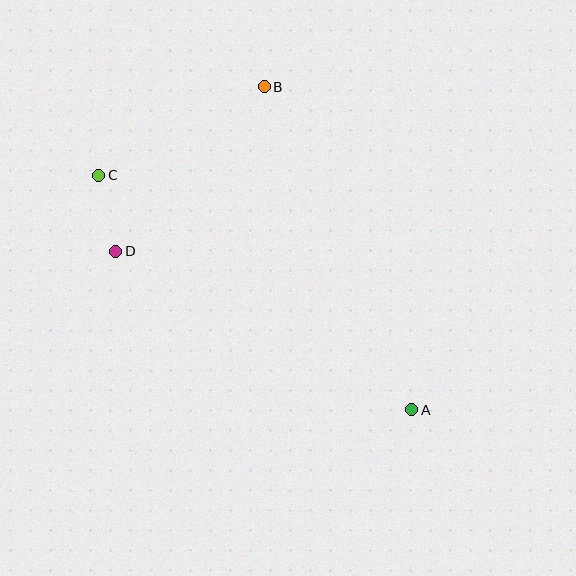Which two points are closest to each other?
Points C and D are closest to each other.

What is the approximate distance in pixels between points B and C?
The distance between B and C is approximately 188 pixels.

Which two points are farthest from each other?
Points A and C are farthest from each other.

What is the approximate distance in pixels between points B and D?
The distance between B and D is approximately 221 pixels.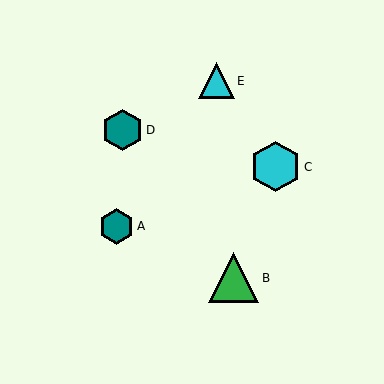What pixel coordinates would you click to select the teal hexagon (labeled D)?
Click at (123, 130) to select the teal hexagon D.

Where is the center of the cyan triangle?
The center of the cyan triangle is at (216, 81).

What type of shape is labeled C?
Shape C is a cyan hexagon.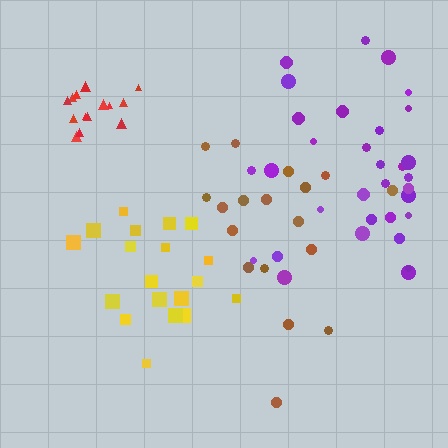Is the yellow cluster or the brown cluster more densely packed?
Yellow.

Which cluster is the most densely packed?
Red.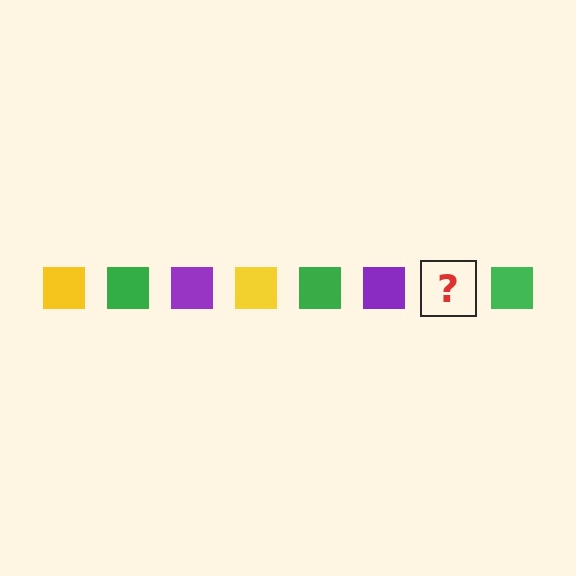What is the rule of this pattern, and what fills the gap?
The rule is that the pattern cycles through yellow, green, purple squares. The gap should be filled with a yellow square.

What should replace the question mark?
The question mark should be replaced with a yellow square.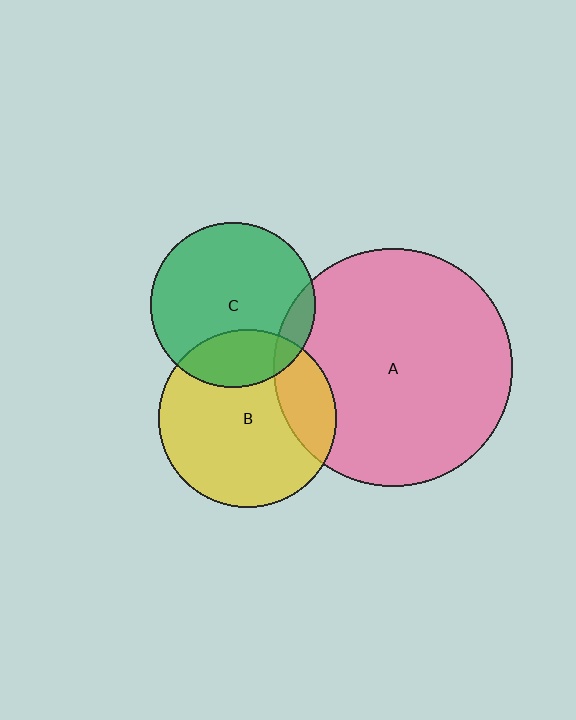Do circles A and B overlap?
Yes.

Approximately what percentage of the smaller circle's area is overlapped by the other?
Approximately 20%.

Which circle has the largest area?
Circle A (pink).